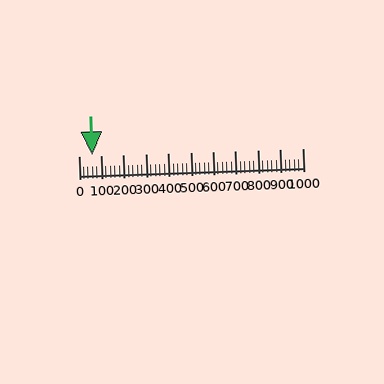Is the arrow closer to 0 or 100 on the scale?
The arrow is closer to 100.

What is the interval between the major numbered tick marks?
The major tick marks are spaced 100 units apart.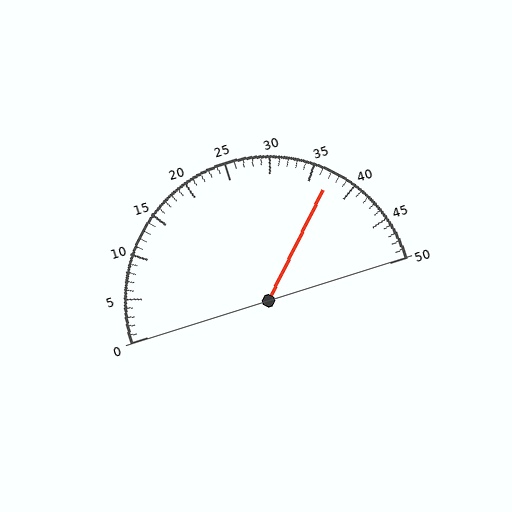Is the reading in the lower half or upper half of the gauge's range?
The reading is in the upper half of the range (0 to 50).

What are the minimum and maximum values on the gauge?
The gauge ranges from 0 to 50.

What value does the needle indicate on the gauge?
The needle indicates approximately 37.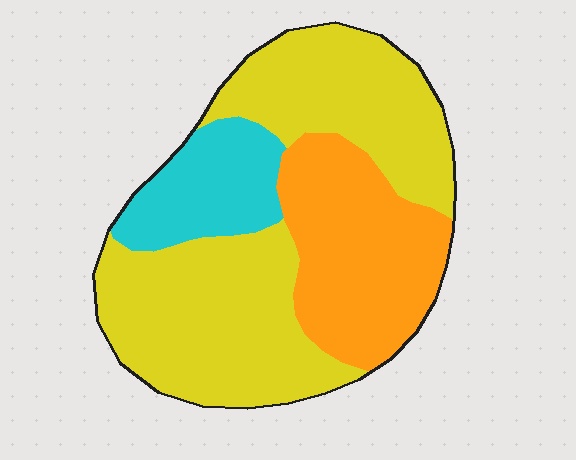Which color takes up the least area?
Cyan, at roughly 15%.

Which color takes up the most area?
Yellow, at roughly 55%.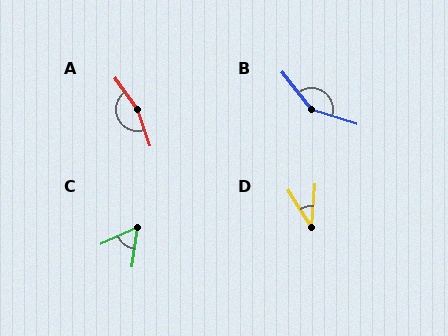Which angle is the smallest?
D, at approximately 37 degrees.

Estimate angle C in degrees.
Approximately 57 degrees.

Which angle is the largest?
A, at approximately 164 degrees.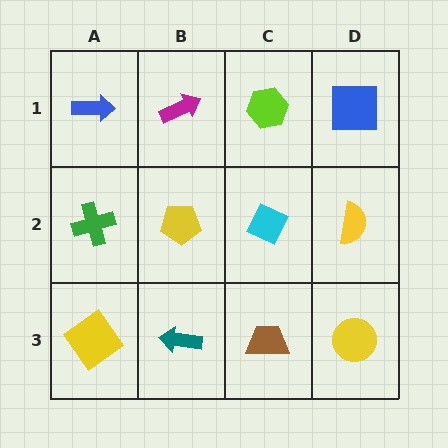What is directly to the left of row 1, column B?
A blue arrow.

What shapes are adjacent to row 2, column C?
A lime hexagon (row 1, column C), a brown trapezoid (row 3, column C), a yellow pentagon (row 2, column B), a yellow semicircle (row 2, column D).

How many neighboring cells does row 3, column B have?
3.